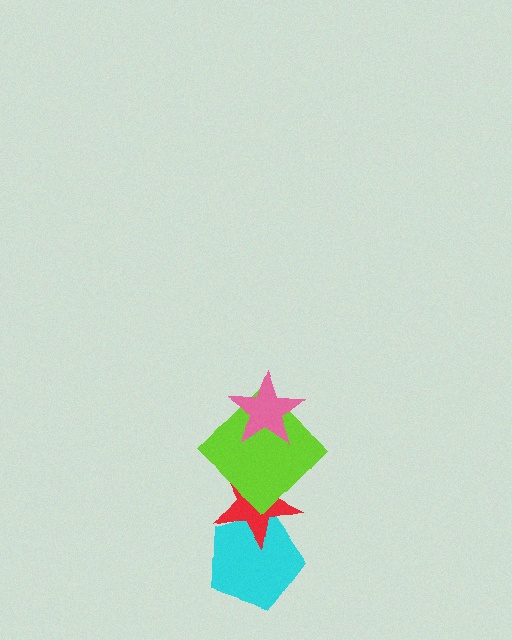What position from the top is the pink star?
The pink star is 1st from the top.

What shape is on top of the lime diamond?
The pink star is on top of the lime diamond.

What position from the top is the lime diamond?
The lime diamond is 2nd from the top.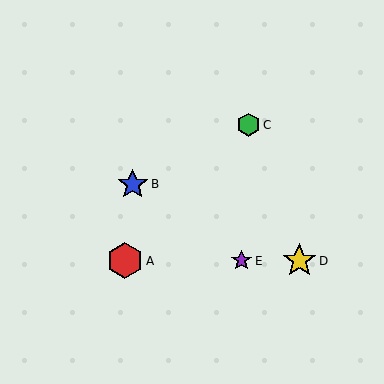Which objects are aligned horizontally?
Objects A, D, E are aligned horizontally.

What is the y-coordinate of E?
Object E is at y≈261.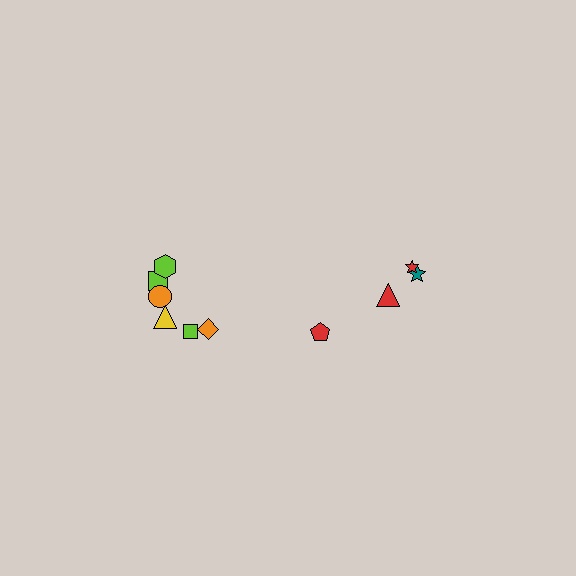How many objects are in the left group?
There are 6 objects.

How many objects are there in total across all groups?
There are 10 objects.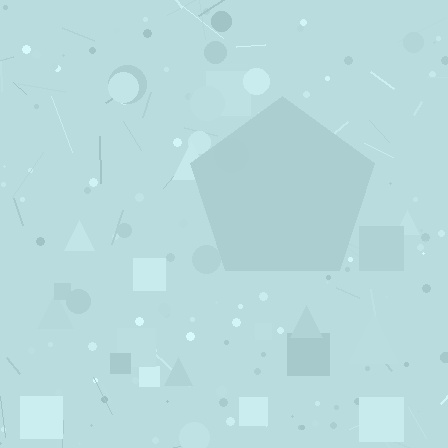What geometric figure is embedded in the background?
A pentagon is embedded in the background.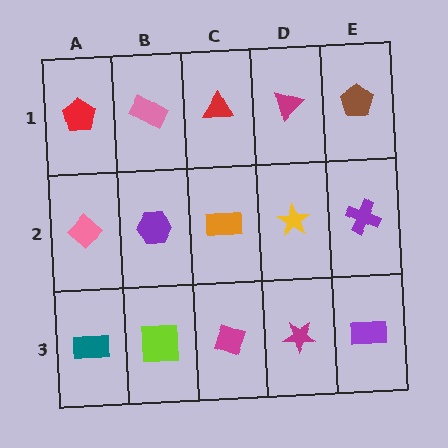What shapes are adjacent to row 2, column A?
A red pentagon (row 1, column A), a teal rectangle (row 3, column A), a purple hexagon (row 2, column B).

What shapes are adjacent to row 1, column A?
A pink diamond (row 2, column A), a pink rectangle (row 1, column B).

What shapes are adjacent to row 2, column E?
A brown pentagon (row 1, column E), a purple rectangle (row 3, column E), a yellow star (row 2, column D).